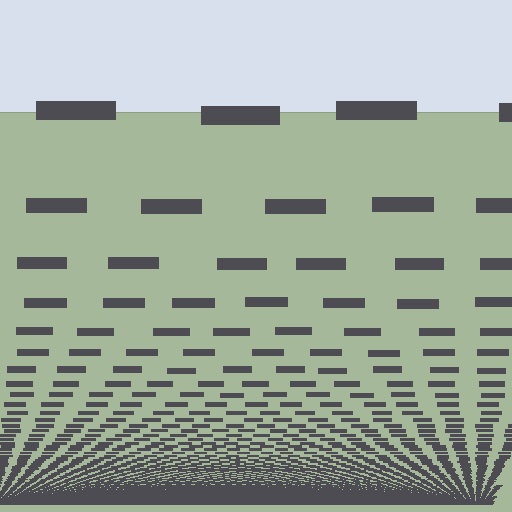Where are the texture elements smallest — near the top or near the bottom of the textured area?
Near the bottom.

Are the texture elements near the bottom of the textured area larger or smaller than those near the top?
Smaller. The gradient is inverted — elements near the bottom are smaller and denser.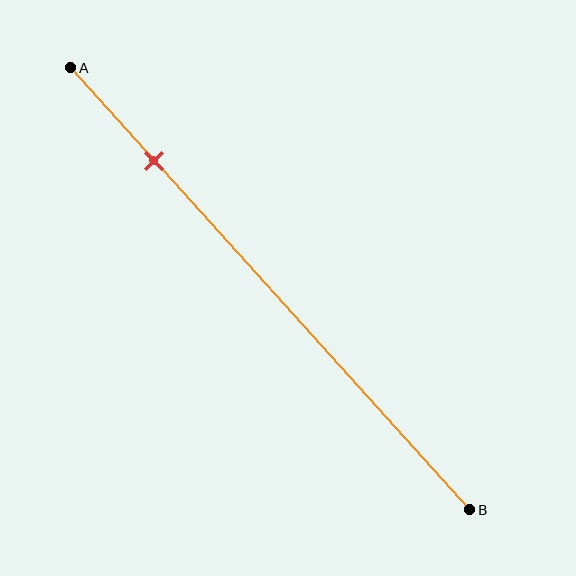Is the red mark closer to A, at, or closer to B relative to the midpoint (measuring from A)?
The red mark is closer to point A than the midpoint of segment AB.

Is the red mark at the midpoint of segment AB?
No, the mark is at about 20% from A, not at the 50% midpoint.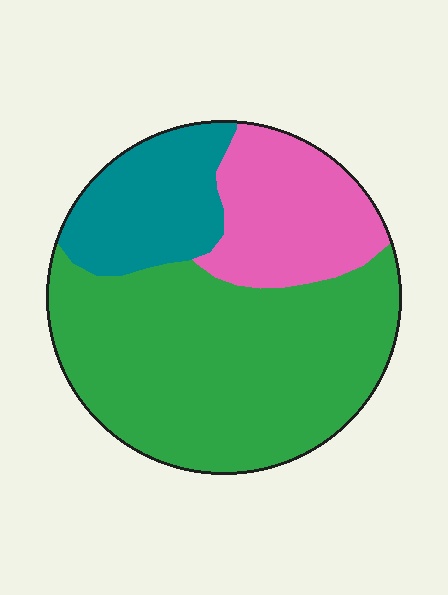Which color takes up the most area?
Green, at roughly 60%.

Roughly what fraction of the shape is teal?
Teal covers about 20% of the shape.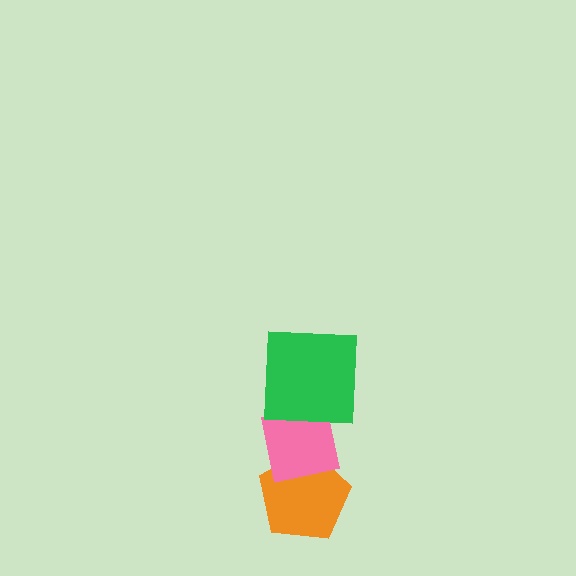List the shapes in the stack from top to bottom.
From top to bottom: the green square, the pink square, the orange pentagon.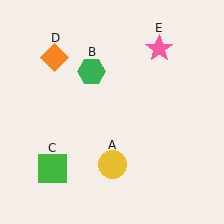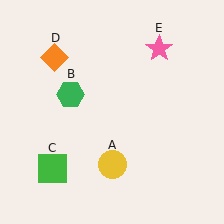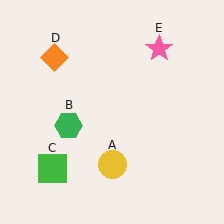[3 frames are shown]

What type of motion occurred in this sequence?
The green hexagon (object B) rotated counterclockwise around the center of the scene.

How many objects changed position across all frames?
1 object changed position: green hexagon (object B).